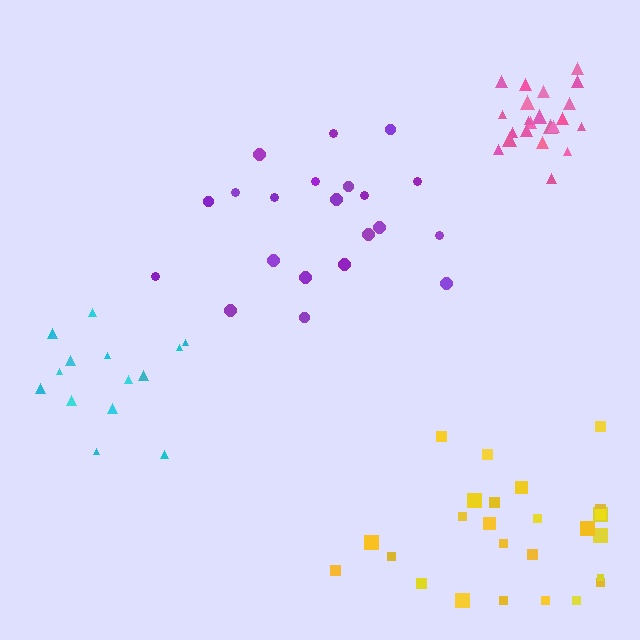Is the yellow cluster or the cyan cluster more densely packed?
Cyan.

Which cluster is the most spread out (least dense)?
Purple.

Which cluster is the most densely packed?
Pink.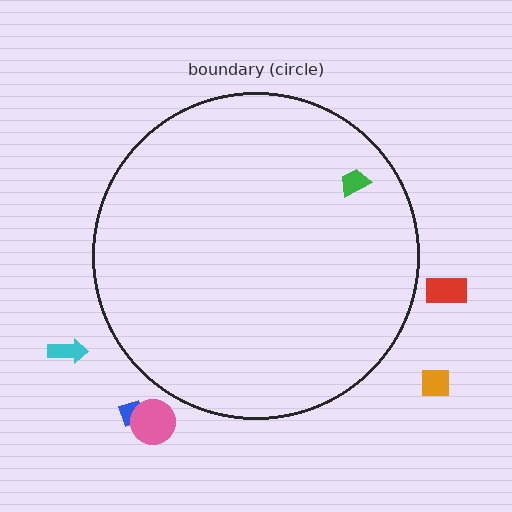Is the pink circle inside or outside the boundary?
Outside.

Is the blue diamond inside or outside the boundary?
Outside.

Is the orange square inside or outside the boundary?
Outside.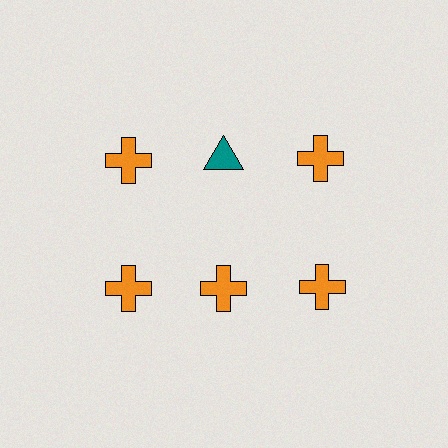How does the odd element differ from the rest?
It differs in both color (teal instead of orange) and shape (triangle instead of cross).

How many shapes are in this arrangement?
There are 6 shapes arranged in a grid pattern.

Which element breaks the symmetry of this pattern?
The teal triangle in the top row, second from left column breaks the symmetry. All other shapes are orange crosses.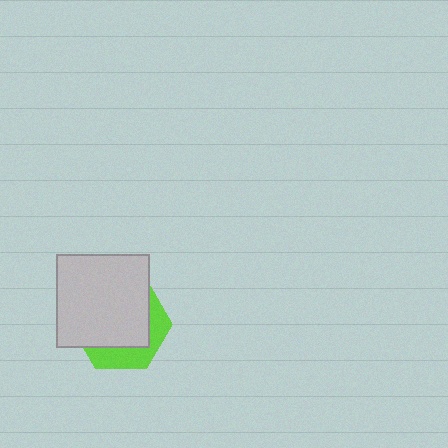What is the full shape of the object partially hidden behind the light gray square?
The partially hidden object is a lime hexagon.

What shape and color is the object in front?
The object in front is a light gray square.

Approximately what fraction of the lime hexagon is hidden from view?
Roughly 68% of the lime hexagon is hidden behind the light gray square.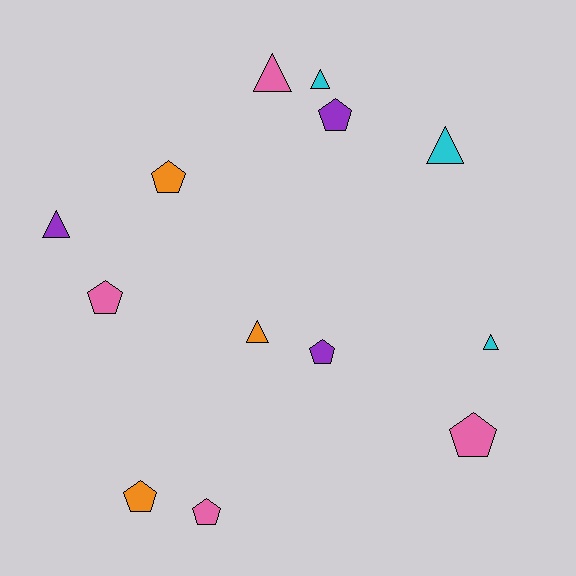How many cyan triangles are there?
There are 3 cyan triangles.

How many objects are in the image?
There are 13 objects.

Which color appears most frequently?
Pink, with 4 objects.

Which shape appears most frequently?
Pentagon, with 7 objects.